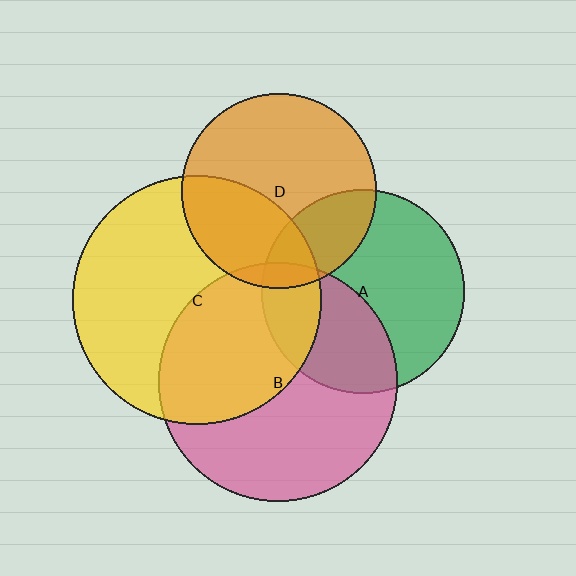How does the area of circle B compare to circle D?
Approximately 1.5 times.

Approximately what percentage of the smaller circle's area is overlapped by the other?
Approximately 5%.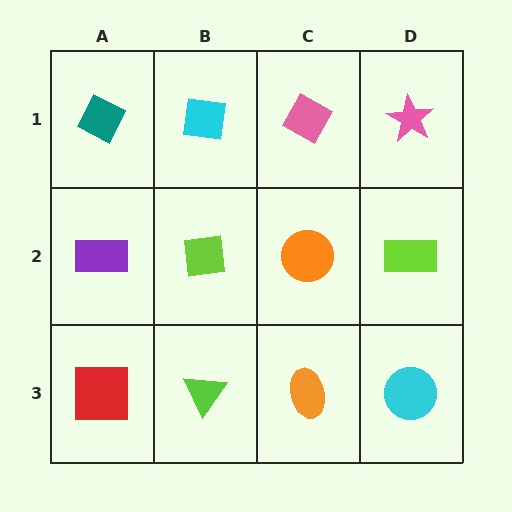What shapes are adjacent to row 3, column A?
A purple rectangle (row 2, column A), a lime triangle (row 3, column B).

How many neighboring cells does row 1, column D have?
2.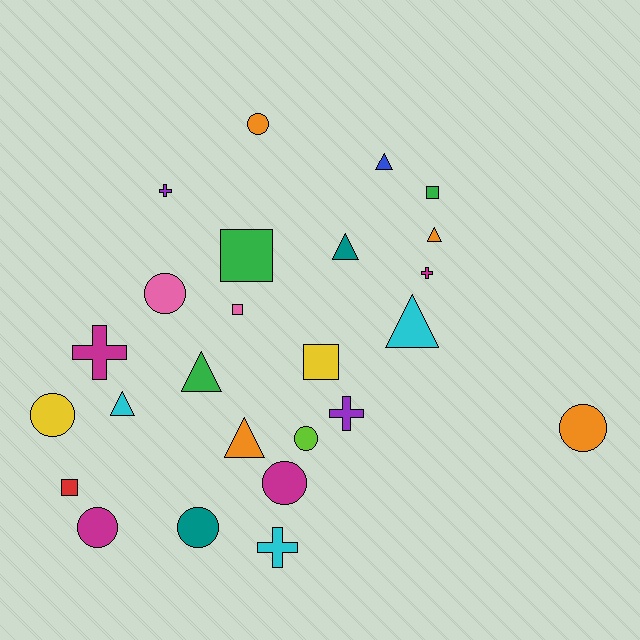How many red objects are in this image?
There is 1 red object.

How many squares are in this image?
There are 5 squares.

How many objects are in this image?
There are 25 objects.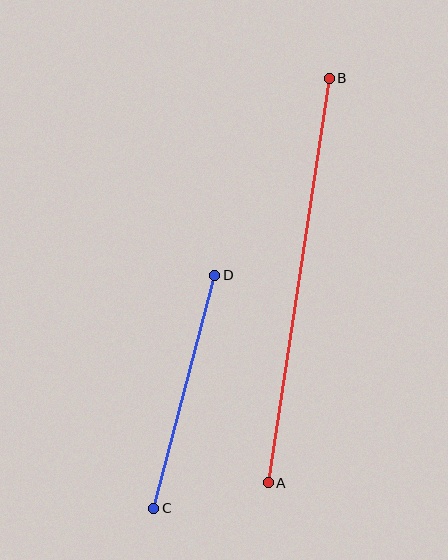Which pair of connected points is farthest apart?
Points A and B are farthest apart.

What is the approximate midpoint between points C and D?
The midpoint is at approximately (184, 392) pixels.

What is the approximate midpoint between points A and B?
The midpoint is at approximately (299, 280) pixels.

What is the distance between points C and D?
The distance is approximately 241 pixels.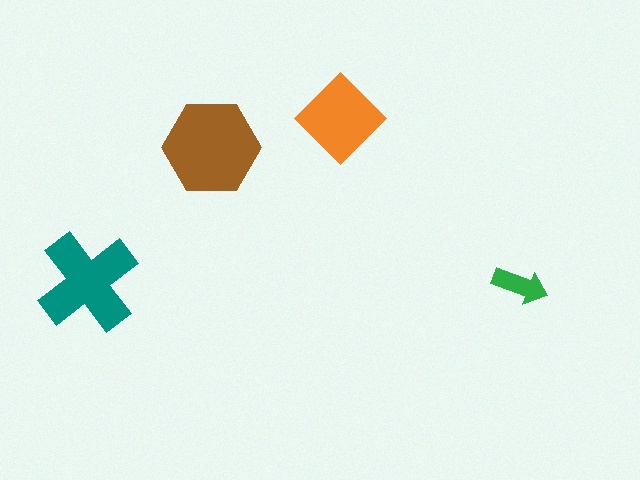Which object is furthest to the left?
The teal cross is leftmost.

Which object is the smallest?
The green arrow.